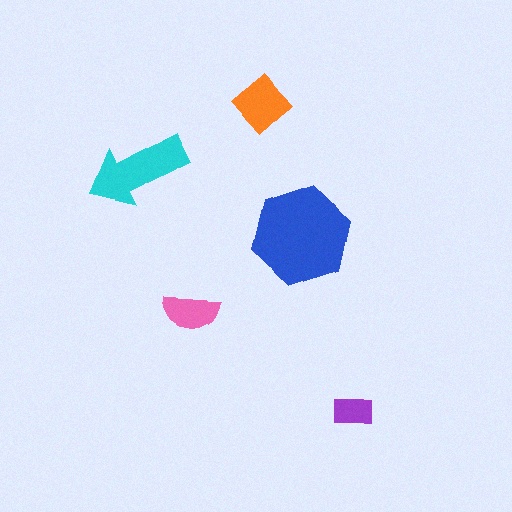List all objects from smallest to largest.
The purple rectangle, the pink semicircle, the orange diamond, the cyan arrow, the blue hexagon.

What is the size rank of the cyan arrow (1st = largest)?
2nd.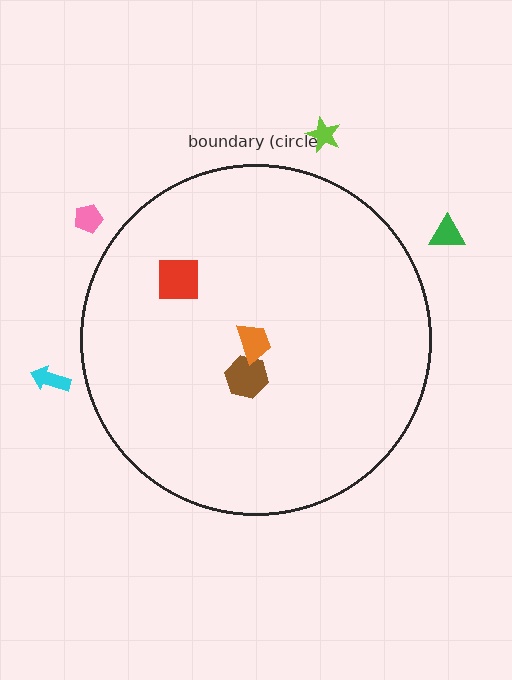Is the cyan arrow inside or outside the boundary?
Outside.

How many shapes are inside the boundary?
3 inside, 4 outside.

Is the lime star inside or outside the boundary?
Outside.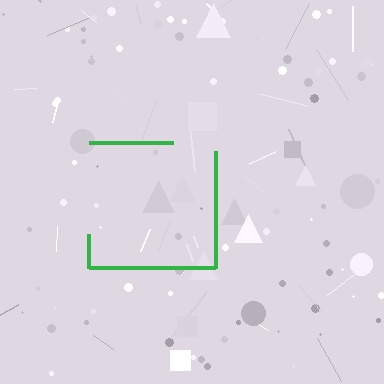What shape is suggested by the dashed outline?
The dashed outline suggests a square.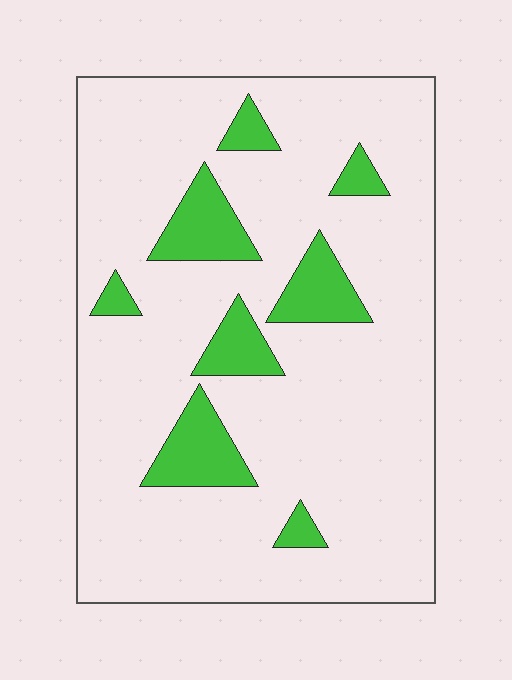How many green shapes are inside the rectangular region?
8.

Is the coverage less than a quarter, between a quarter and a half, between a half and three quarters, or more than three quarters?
Less than a quarter.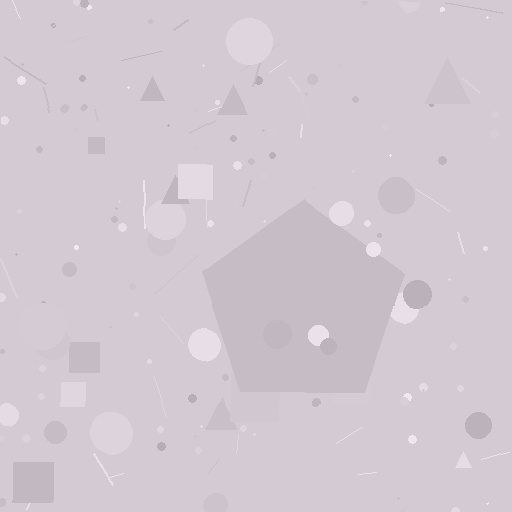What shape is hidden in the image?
A pentagon is hidden in the image.